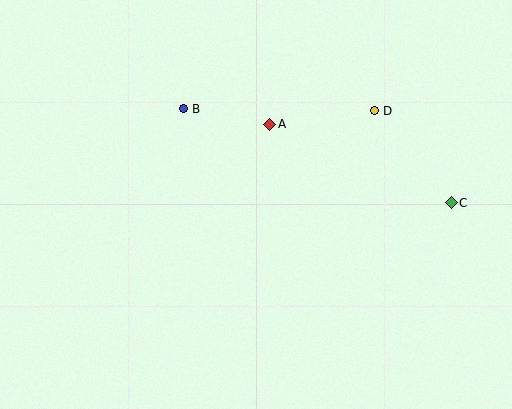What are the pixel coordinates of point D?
Point D is at (375, 111).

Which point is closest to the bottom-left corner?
Point B is closest to the bottom-left corner.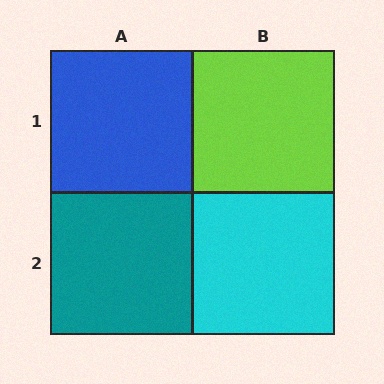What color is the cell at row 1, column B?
Lime.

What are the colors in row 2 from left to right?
Teal, cyan.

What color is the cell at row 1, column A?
Blue.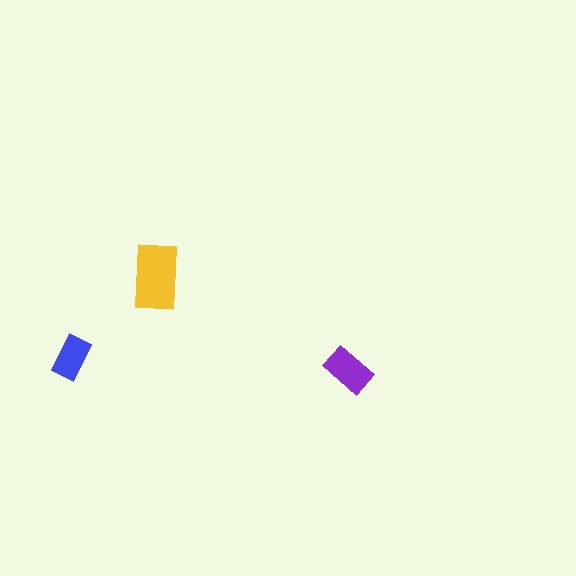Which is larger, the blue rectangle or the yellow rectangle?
The yellow one.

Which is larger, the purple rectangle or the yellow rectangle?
The yellow one.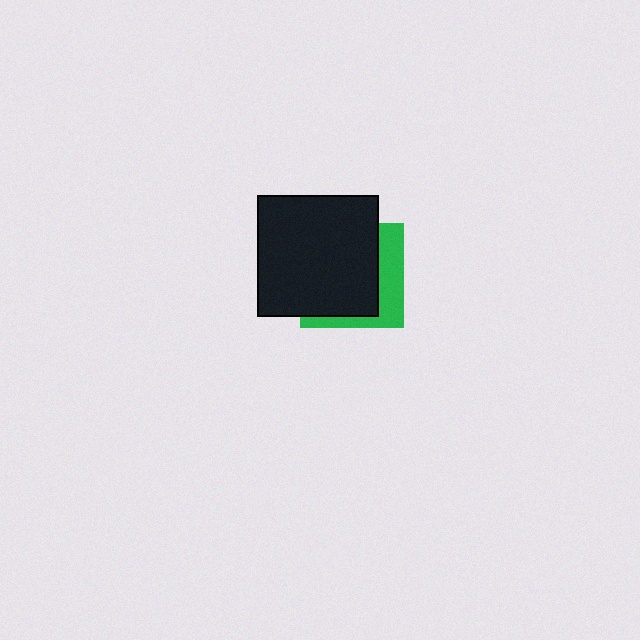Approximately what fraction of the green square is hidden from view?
Roughly 70% of the green square is hidden behind the black square.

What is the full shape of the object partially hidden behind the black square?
The partially hidden object is a green square.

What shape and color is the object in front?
The object in front is a black square.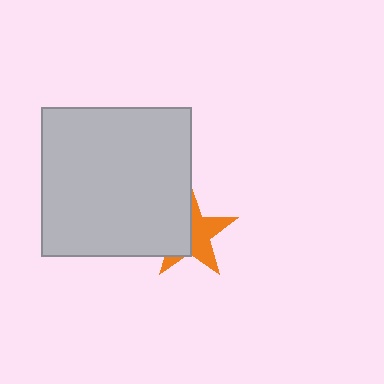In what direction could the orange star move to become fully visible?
The orange star could move right. That would shift it out from behind the light gray square entirely.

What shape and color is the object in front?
The object in front is a light gray square.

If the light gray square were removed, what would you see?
You would see the complete orange star.